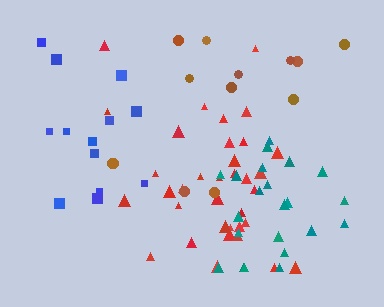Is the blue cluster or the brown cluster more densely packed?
Brown.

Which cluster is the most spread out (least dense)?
Blue.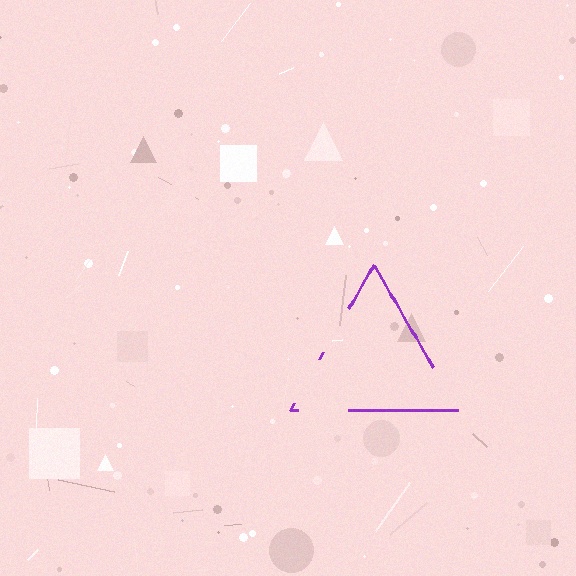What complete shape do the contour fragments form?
The contour fragments form a triangle.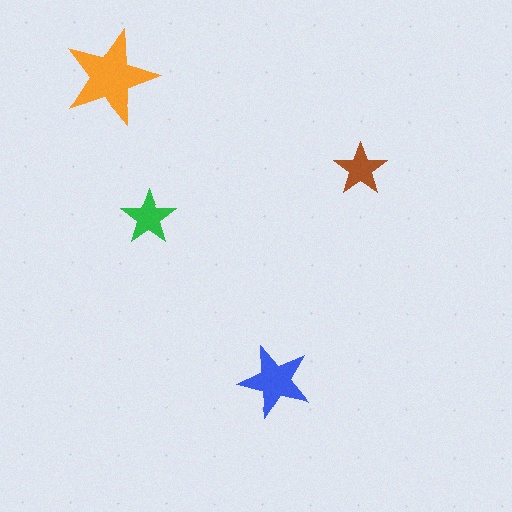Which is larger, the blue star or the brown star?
The blue one.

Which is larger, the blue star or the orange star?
The orange one.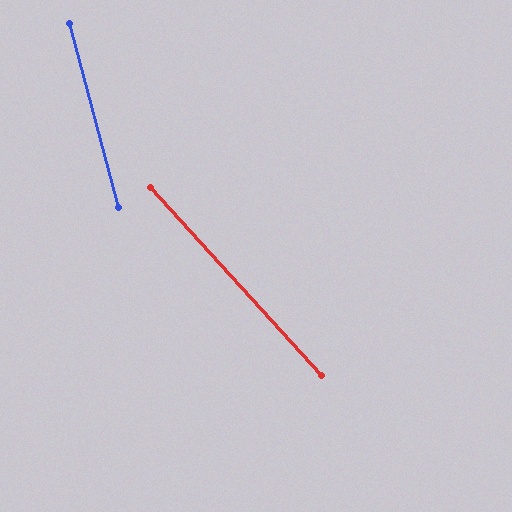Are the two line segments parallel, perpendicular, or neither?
Neither parallel nor perpendicular — they differ by about 27°.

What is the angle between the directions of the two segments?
Approximately 27 degrees.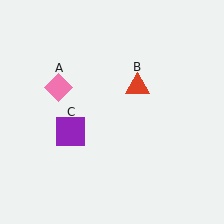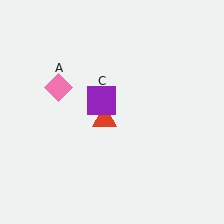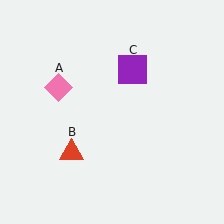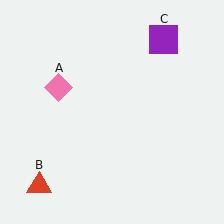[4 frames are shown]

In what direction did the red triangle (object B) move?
The red triangle (object B) moved down and to the left.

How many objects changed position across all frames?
2 objects changed position: red triangle (object B), purple square (object C).